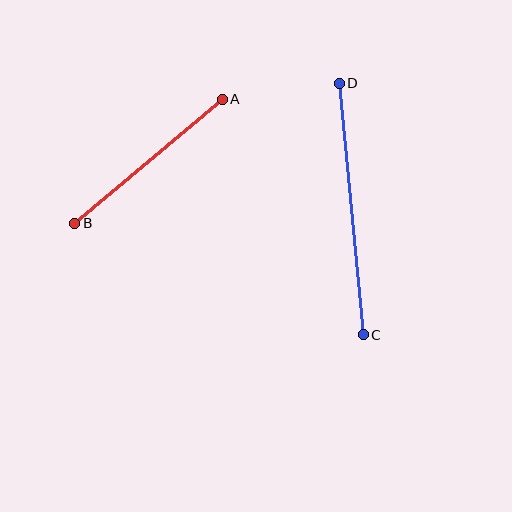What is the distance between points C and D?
The distance is approximately 252 pixels.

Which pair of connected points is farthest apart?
Points C and D are farthest apart.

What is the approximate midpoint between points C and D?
The midpoint is at approximately (351, 209) pixels.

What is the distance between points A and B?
The distance is approximately 193 pixels.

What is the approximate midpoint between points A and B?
The midpoint is at approximately (148, 161) pixels.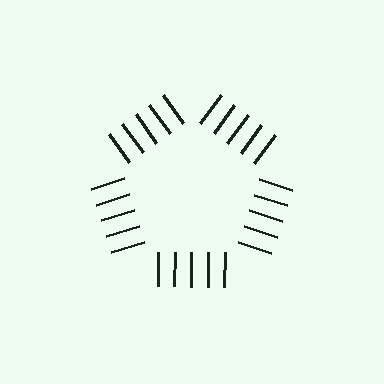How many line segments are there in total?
25 — 5 along each of the 5 edges.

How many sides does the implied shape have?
5 sides — the line-ends trace a pentagon.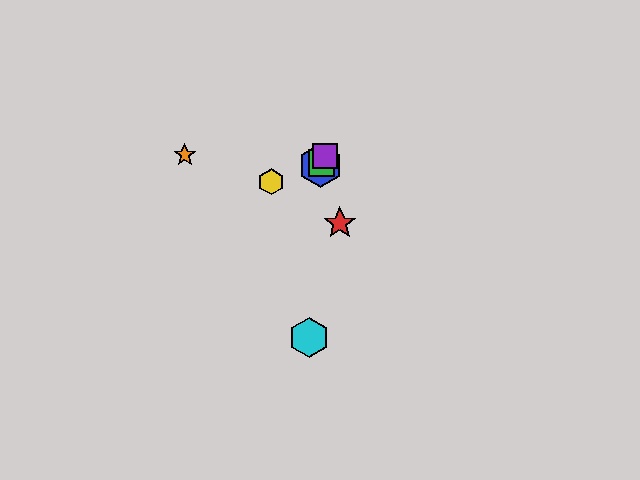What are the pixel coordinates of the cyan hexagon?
The cyan hexagon is at (309, 338).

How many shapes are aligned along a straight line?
3 shapes (the blue hexagon, the green square, the purple square) are aligned along a straight line.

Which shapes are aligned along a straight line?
The blue hexagon, the green square, the purple square are aligned along a straight line.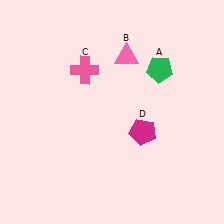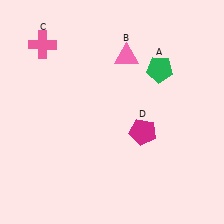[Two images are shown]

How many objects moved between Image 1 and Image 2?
1 object moved between the two images.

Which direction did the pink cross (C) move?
The pink cross (C) moved left.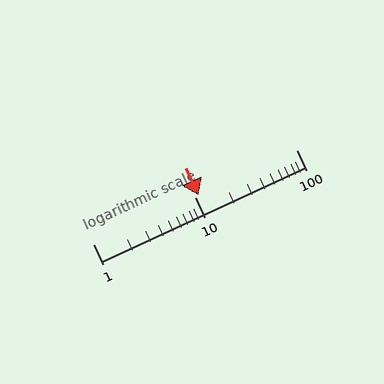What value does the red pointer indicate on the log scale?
The pointer indicates approximately 11.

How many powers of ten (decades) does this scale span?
The scale spans 2 decades, from 1 to 100.